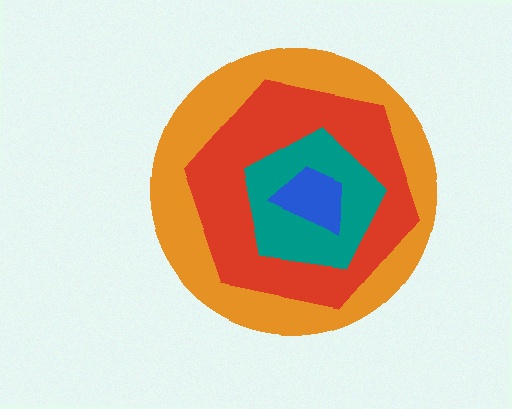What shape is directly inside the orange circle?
The red hexagon.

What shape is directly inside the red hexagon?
The teal pentagon.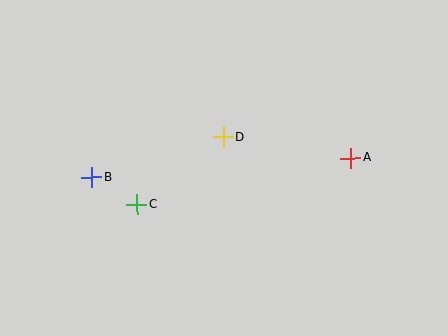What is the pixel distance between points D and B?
The distance between D and B is 137 pixels.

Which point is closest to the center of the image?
Point D at (223, 137) is closest to the center.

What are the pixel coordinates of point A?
Point A is at (350, 158).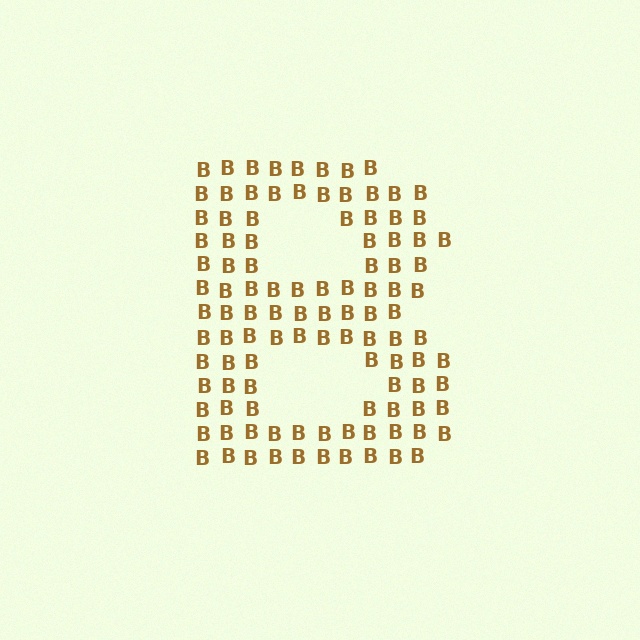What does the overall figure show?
The overall figure shows the letter B.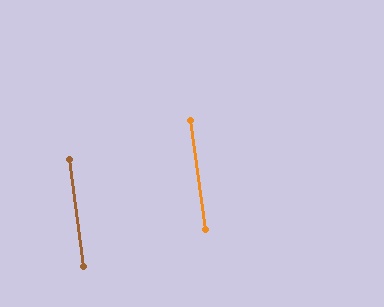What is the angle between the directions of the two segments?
Approximately 1 degree.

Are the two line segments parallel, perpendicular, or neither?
Parallel — their directions differ by only 0.6°.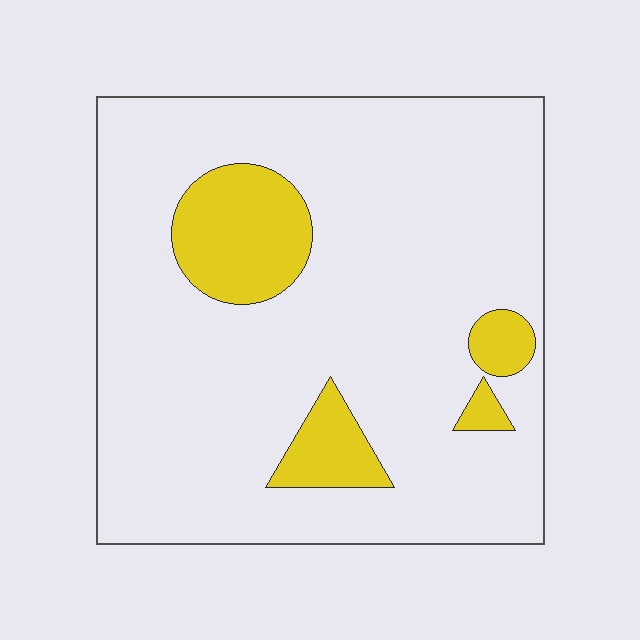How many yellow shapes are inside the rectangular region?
4.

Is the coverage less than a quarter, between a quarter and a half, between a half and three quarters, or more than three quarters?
Less than a quarter.